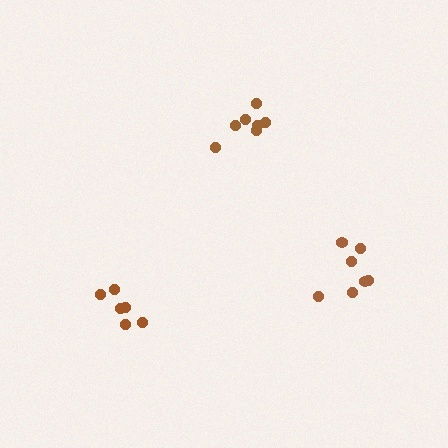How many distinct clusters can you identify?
There are 3 distinct clusters.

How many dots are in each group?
Group 1: 7 dots, Group 2: 6 dots, Group 3: 7 dots (20 total).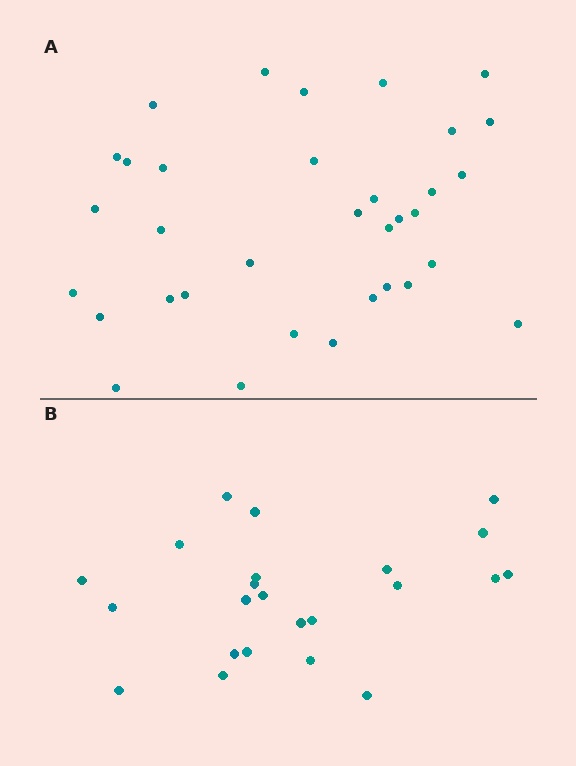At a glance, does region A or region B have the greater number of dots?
Region A (the top region) has more dots.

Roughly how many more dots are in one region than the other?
Region A has roughly 12 or so more dots than region B.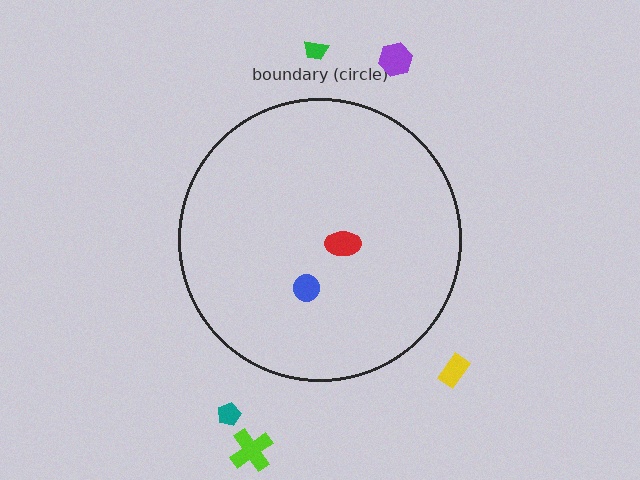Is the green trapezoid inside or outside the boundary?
Outside.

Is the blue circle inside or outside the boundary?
Inside.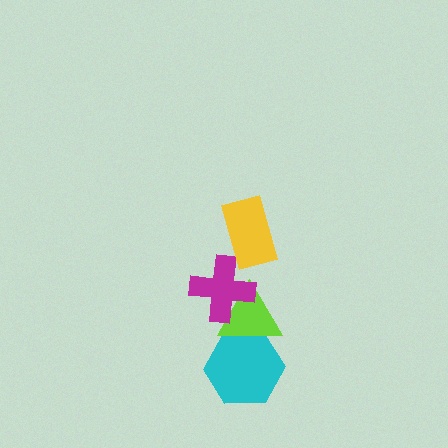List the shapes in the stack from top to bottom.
From top to bottom: the yellow rectangle, the magenta cross, the lime triangle, the cyan hexagon.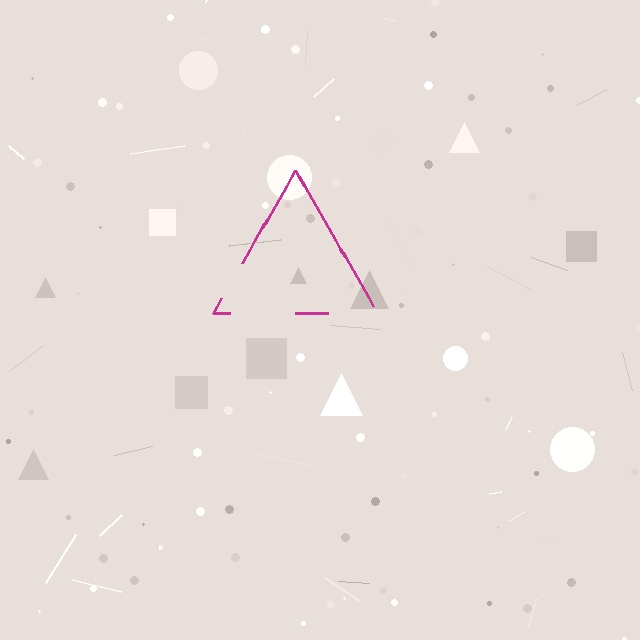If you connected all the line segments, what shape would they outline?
They would outline a triangle.